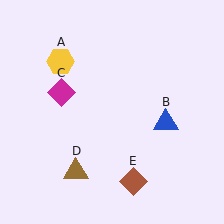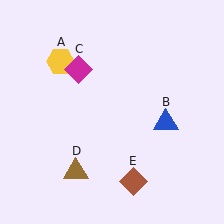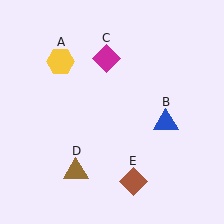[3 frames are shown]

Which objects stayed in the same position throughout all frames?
Yellow hexagon (object A) and blue triangle (object B) and brown triangle (object D) and brown diamond (object E) remained stationary.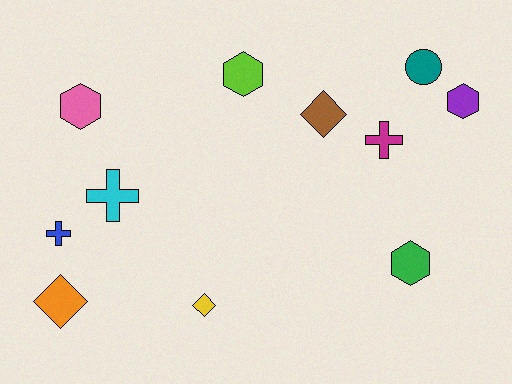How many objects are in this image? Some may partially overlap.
There are 11 objects.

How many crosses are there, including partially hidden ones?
There are 3 crosses.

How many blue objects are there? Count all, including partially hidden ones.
There is 1 blue object.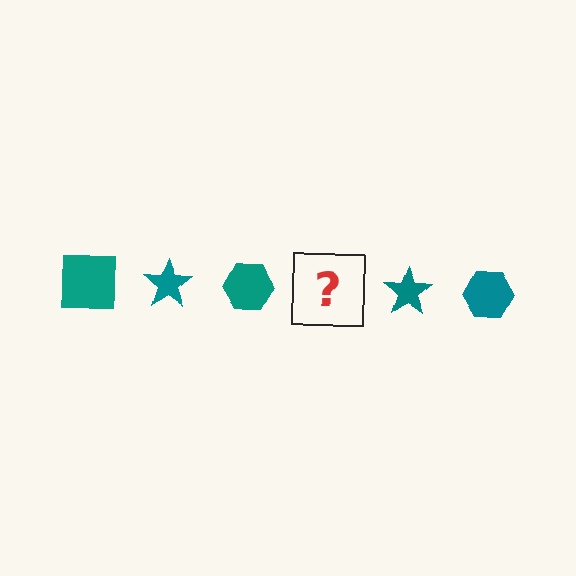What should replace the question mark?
The question mark should be replaced with a teal square.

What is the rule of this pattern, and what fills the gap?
The rule is that the pattern cycles through square, star, hexagon shapes in teal. The gap should be filled with a teal square.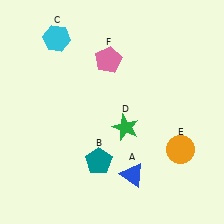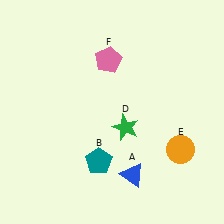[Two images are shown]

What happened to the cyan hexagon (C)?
The cyan hexagon (C) was removed in Image 2. It was in the top-left area of Image 1.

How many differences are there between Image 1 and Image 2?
There is 1 difference between the two images.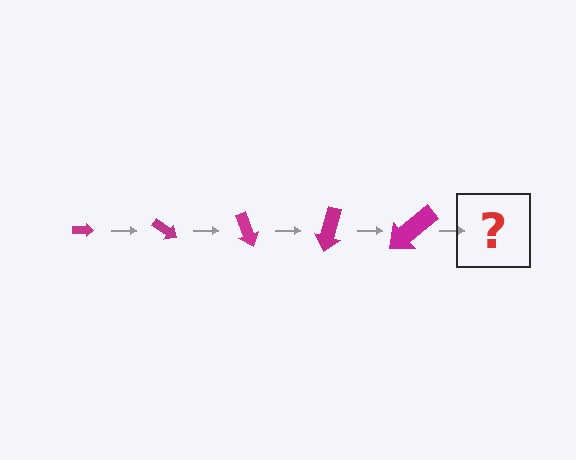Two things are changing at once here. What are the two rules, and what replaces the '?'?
The two rules are that the arrow grows larger each step and it rotates 35 degrees each step. The '?' should be an arrow, larger than the previous one and rotated 175 degrees from the start.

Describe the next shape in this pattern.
It should be an arrow, larger than the previous one and rotated 175 degrees from the start.